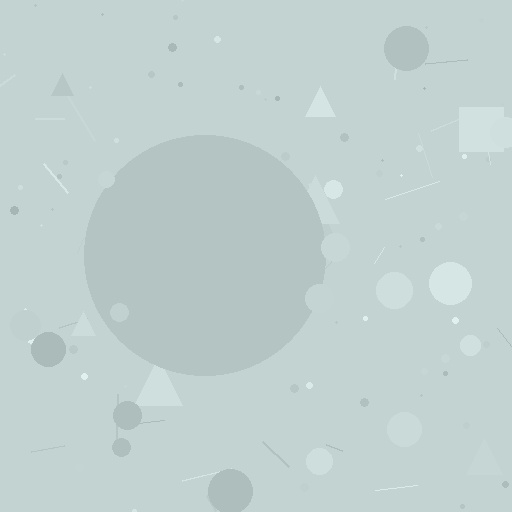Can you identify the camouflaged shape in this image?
The camouflaged shape is a circle.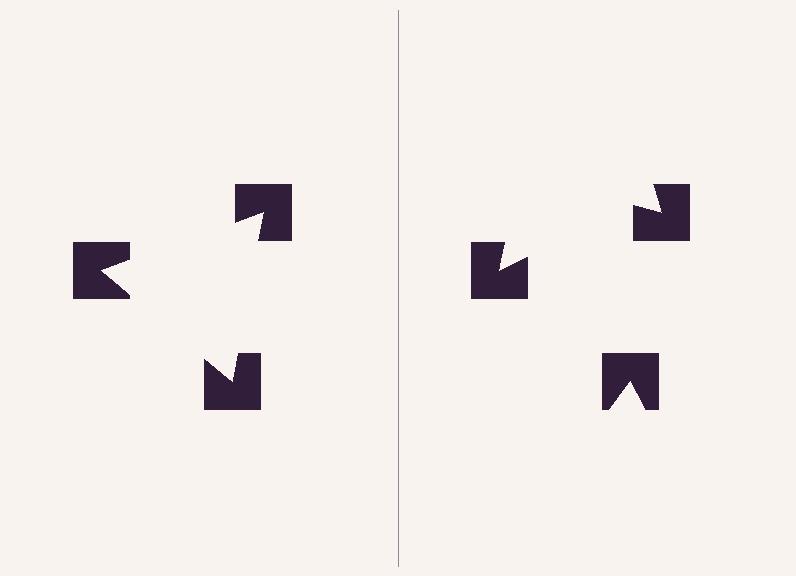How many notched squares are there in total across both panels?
6 — 3 on each side.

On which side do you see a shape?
An illusory triangle appears on the left side. On the right side the wedge cuts are rotated, so no coherent shape forms.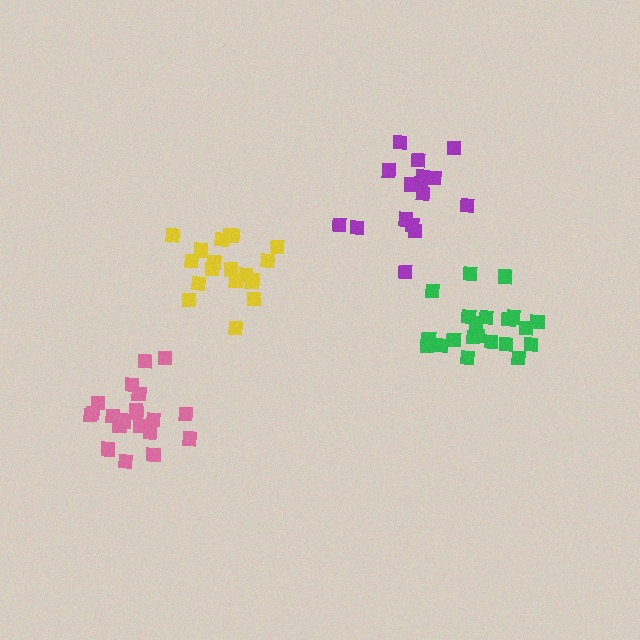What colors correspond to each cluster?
The clusters are colored: purple, pink, green, yellow.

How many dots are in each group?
Group 1: 16 dots, Group 2: 20 dots, Group 3: 21 dots, Group 4: 19 dots (76 total).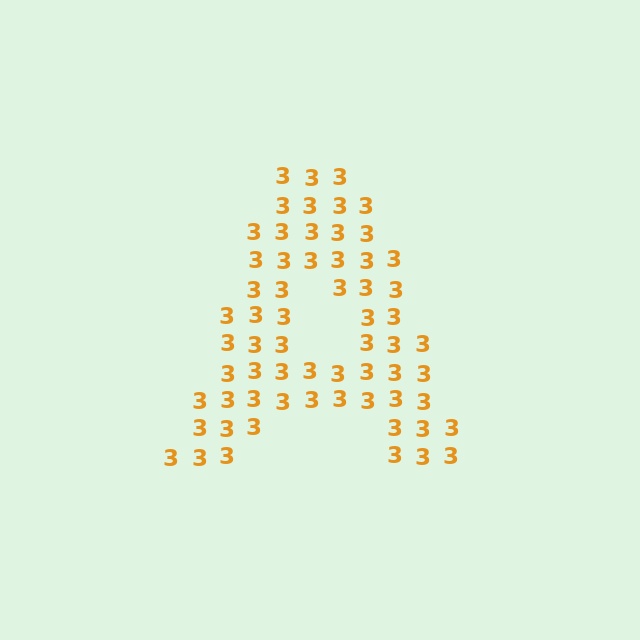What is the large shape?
The large shape is the letter A.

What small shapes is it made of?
It is made of small digit 3's.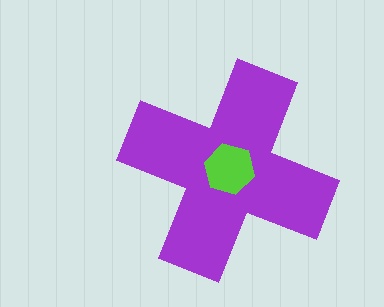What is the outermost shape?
The purple cross.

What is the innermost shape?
The lime hexagon.